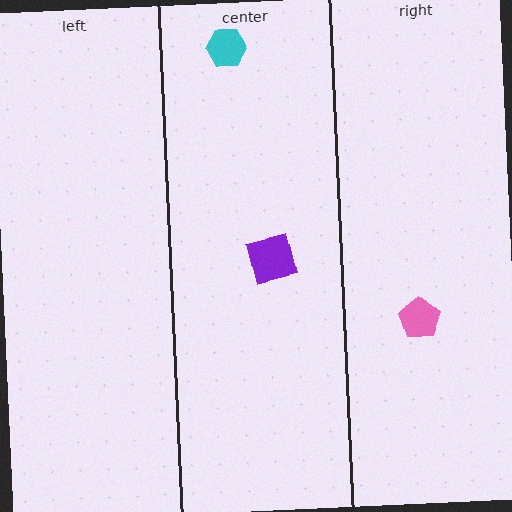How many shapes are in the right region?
1.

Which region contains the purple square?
The center region.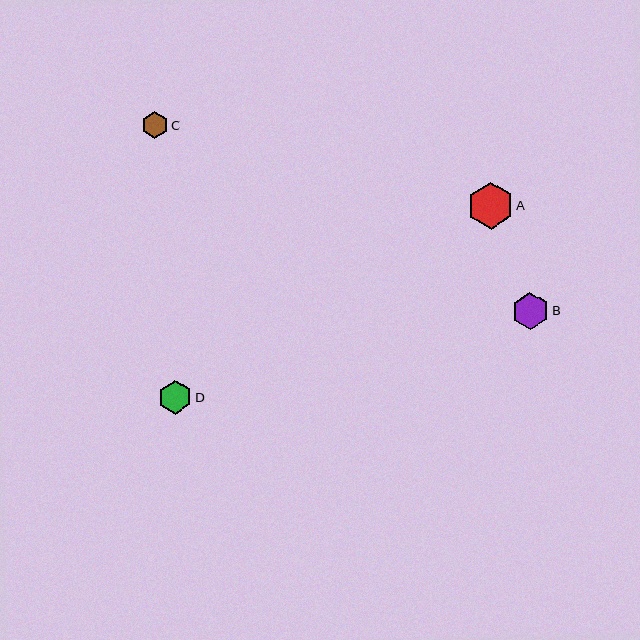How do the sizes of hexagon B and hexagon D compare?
Hexagon B and hexagon D are approximately the same size.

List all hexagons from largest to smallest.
From largest to smallest: A, B, D, C.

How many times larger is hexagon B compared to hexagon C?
Hexagon B is approximately 1.4 times the size of hexagon C.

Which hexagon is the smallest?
Hexagon C is the smallest with a size of approximately 27 pixels.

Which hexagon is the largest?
Hexagon A is the largest with a size of approximately 46 pixels.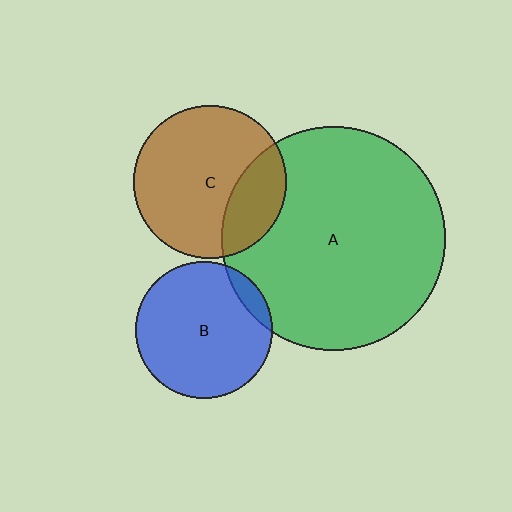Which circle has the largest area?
Circle A (green).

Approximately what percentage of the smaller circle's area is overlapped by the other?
Approximately 10%.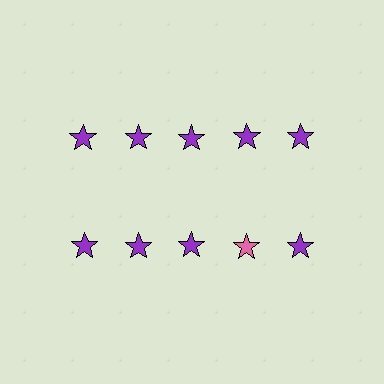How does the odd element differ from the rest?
It has a different color: pink instead of purple.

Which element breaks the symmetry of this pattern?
The pink star in the second row, second from right column breaks the symmetry. All other shapes are purple stars.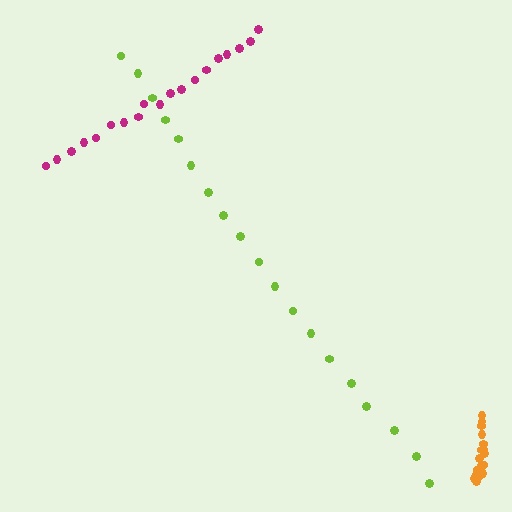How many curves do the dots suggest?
There are 3 distinct paths.